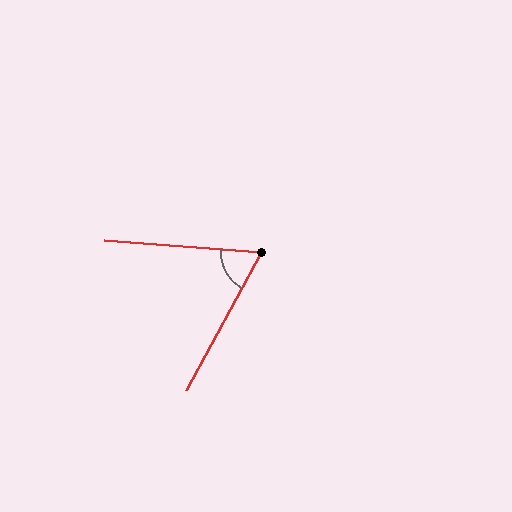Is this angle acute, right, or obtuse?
It is acute.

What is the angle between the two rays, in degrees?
Approximately 66 degrees.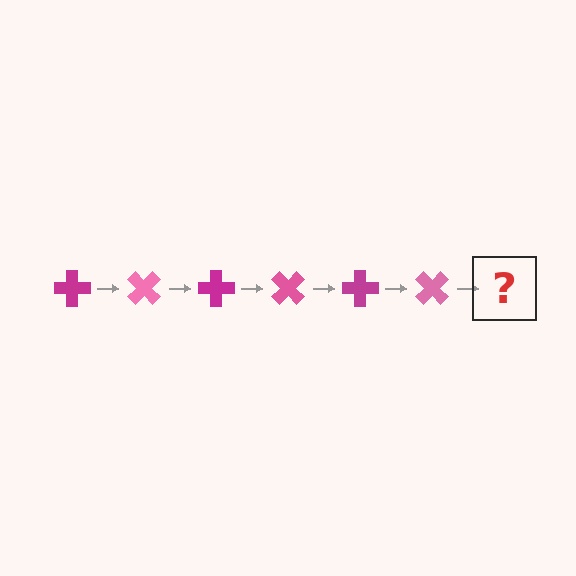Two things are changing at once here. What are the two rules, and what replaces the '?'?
The two rules are that it rotates 45 degrees each step and the color cycles through magenta and pink. The '?' should be a magenta cross, rotated 270 degrees from the start.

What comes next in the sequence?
The next element should be a magenta cross, rotated 270 degrees from the start.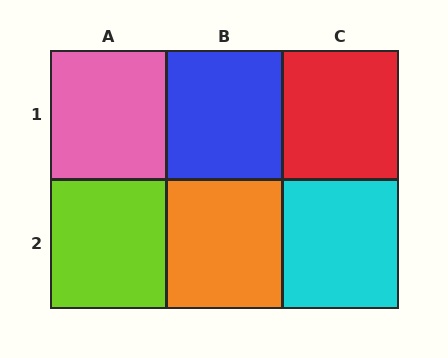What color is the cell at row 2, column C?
Cyan.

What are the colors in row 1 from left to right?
Pink, blue, red.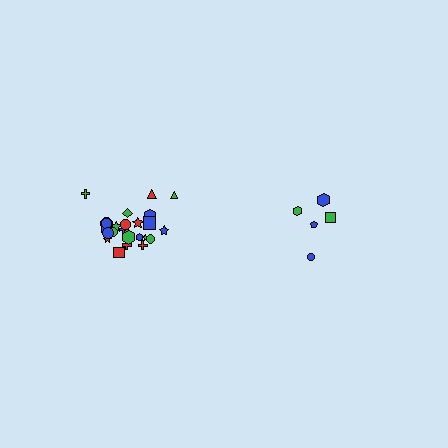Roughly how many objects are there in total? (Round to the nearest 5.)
Roughly 30 objects in total.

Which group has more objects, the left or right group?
The left group.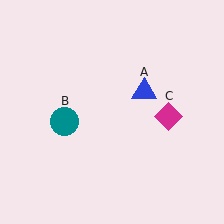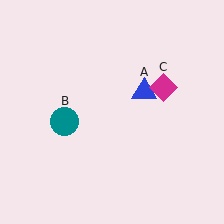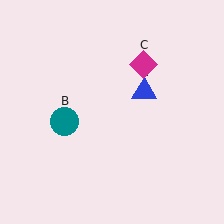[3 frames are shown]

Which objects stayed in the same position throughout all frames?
Blue triangle (object A) and teal circle (object B) remained stationary.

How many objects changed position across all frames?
1 object changed position: magenta diamond (object C).